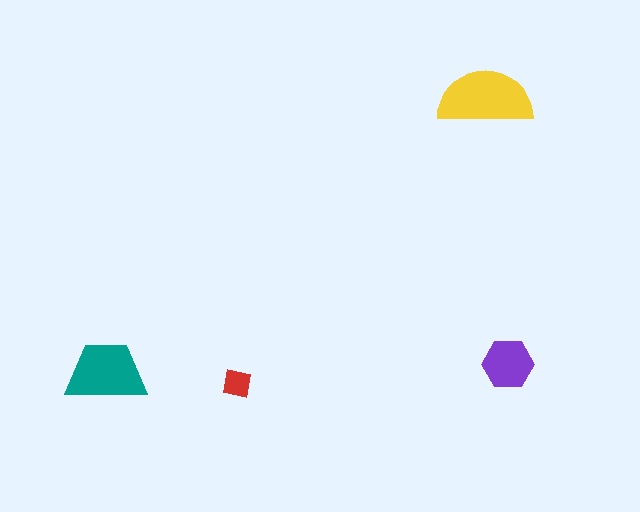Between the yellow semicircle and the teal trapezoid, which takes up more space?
The yellow semicircle.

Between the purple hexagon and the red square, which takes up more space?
The purple hexagon.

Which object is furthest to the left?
The teal trapezoid is leftmost.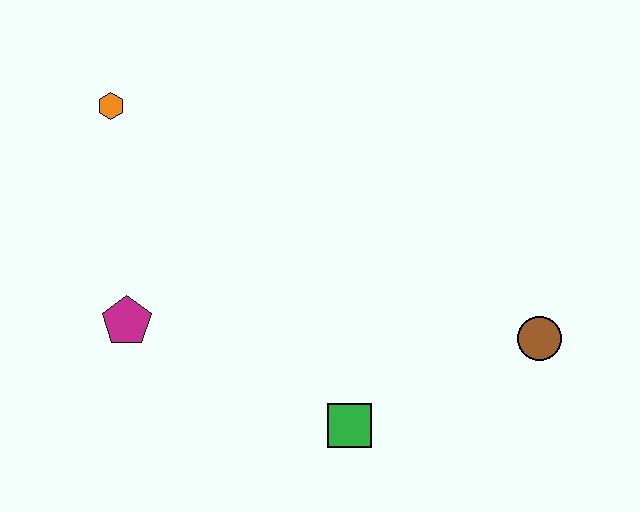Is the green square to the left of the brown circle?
Yes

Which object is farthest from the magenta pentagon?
The brown circle is farthest from the magenta pentagon.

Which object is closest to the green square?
The brown circle is closest to the green square.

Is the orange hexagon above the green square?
Yes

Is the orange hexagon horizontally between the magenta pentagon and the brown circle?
No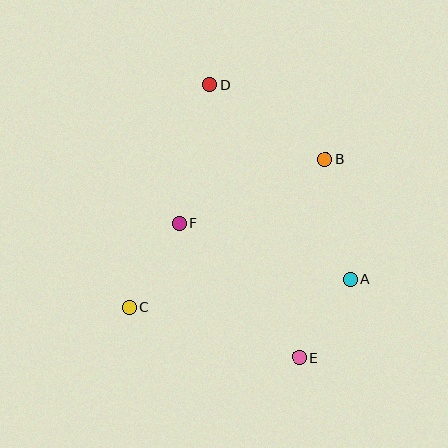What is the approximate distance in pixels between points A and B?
The distance between A and B is approximately 122 pixels.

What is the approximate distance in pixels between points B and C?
The distance between B and C is approximately 245 pixels.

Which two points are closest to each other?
Points A and E are closest to each other.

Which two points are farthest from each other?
Points D and E are farthest from each other.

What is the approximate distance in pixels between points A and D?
The distance between A and D is approximately 240 pixels.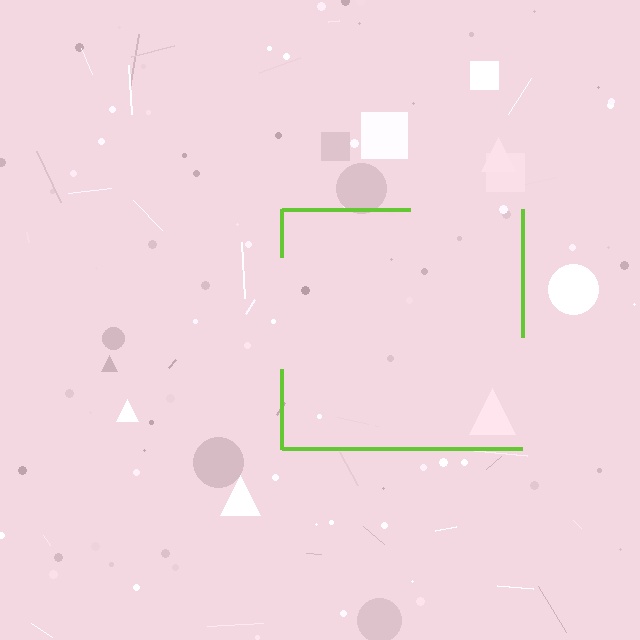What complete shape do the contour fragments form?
The contour fragments form a square.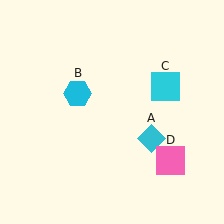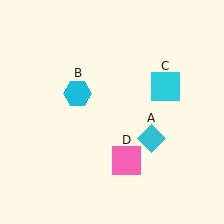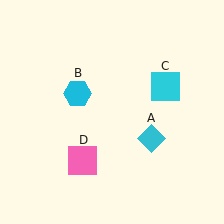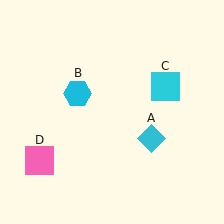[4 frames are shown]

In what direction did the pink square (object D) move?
The pink square (object D) moved left.